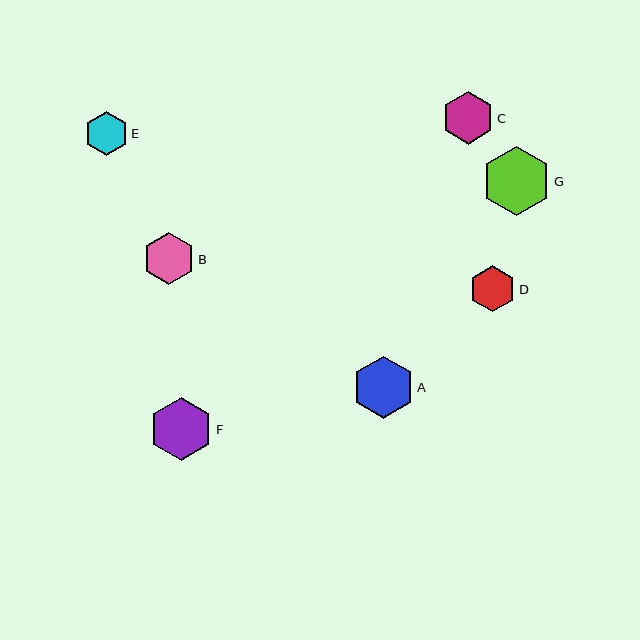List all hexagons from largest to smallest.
From largest to smallest: G, F, A, C, B, D, E.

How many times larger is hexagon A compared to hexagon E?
Hexagon A is approximately 1.4 times the size of hexagon E.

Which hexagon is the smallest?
Hexagon E is the smallest with a size of approximately 44 pixels.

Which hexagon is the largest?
Hexagon G is the largest with a size of approximately 69 pixels.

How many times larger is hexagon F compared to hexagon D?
Hexagon F is approximately 1.4 times the size of hexagon D.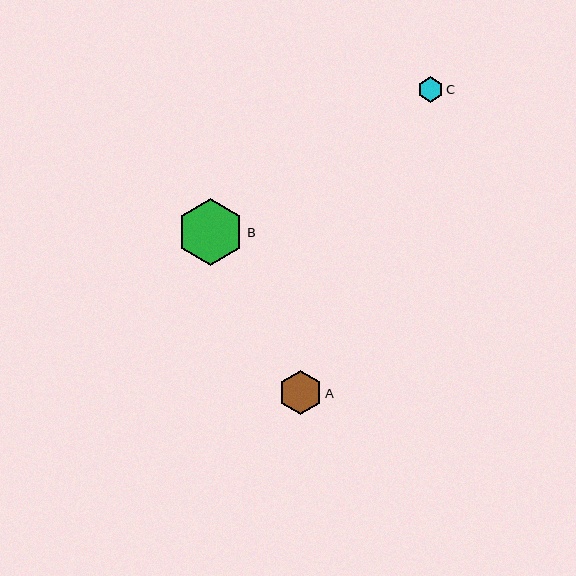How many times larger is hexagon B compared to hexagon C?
Hexagon B is approximately 2.6 times the size of hexagon C.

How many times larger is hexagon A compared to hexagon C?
Hexagon A is approximately 1.7 times the size of hexagon C.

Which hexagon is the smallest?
Hexagon C is the smallest with a size of approximately 26 pixels.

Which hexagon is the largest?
Hexagon B is the largest with a size of approximately 67 pixels.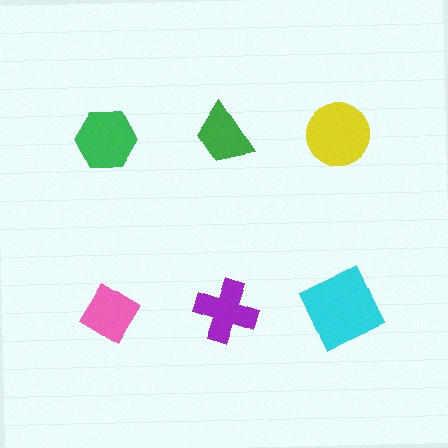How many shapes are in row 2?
3 shapes.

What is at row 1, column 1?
A green hexagon.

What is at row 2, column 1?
A pink diamond.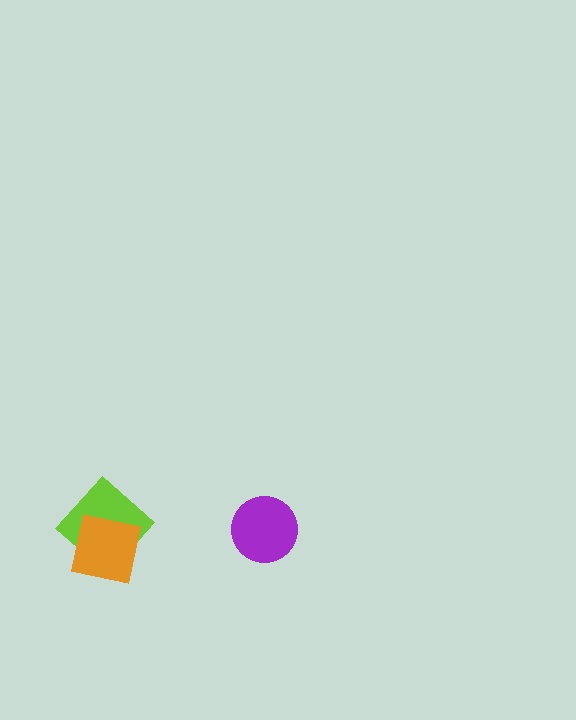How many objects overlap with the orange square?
1 object overlaps with the orange square.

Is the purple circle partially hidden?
No, no other shape covers it.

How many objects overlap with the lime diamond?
1 object overlaps with the lime diamond.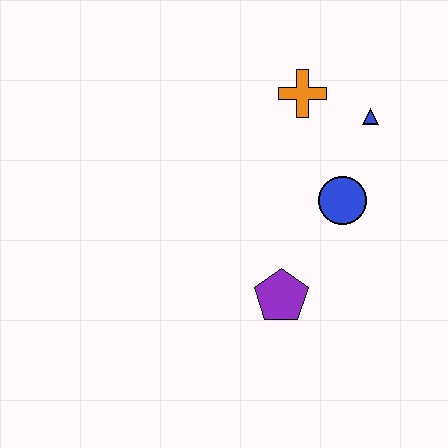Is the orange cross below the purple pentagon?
No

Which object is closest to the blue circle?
The blue triangle is closest to the blue circle.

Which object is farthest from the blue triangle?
The purple pentagon is farthest from the blue triangle.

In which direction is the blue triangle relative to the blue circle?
The blue triangle is above the blue circle.